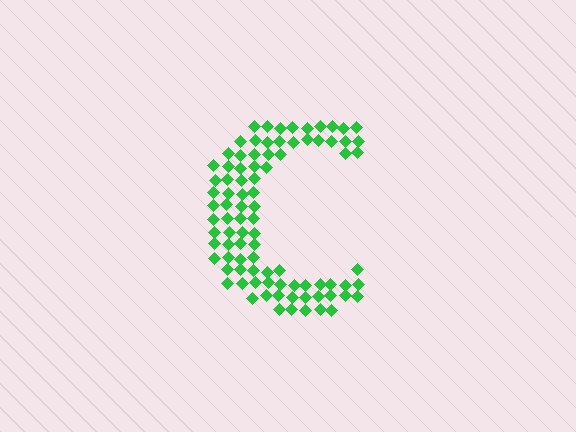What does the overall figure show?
The overall figure shows the letter C.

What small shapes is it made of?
It is made of small diamonds.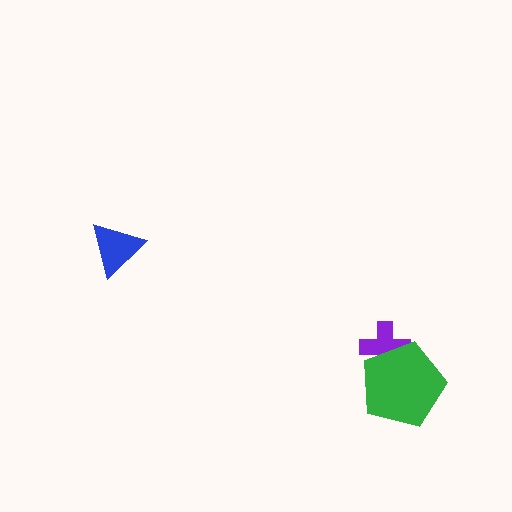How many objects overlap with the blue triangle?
0 objects overlap with the blue triangle.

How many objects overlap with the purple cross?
1 object overlaps with the purple cross.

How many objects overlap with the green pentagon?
1 object overlaps with the green pentagon.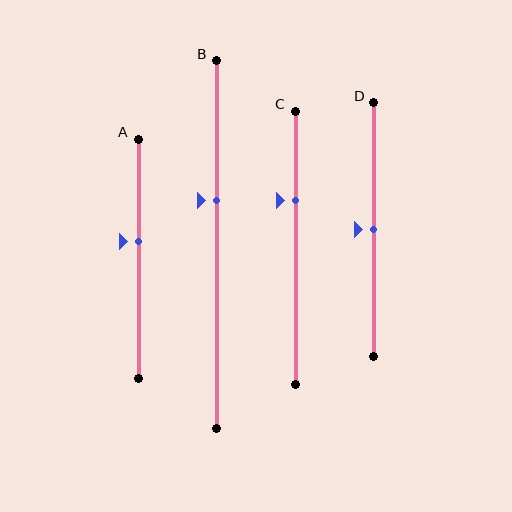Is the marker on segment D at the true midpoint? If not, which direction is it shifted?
Yes, the marker on segment D is at the true midpoint.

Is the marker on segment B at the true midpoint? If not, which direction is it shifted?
No, the marker on segment B is shifted upward by about 12% of the segment length.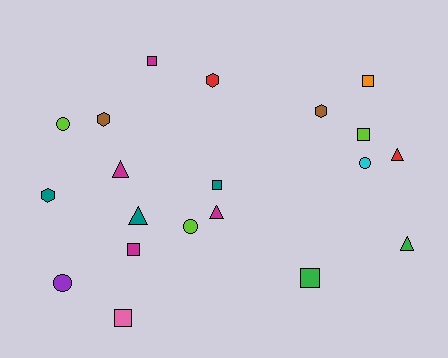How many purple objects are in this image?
There is 1 purple object.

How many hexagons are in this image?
There are 4 hexagons.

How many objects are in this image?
There are 20 objects.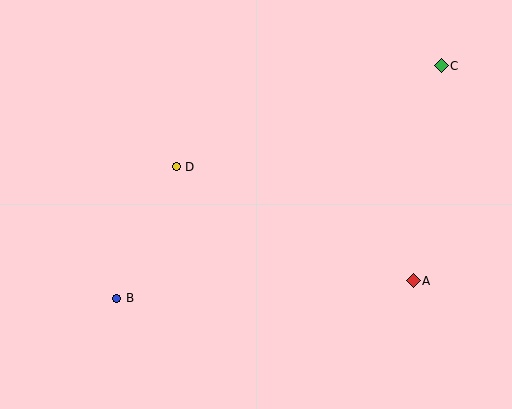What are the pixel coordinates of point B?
Point B is at (117, 298).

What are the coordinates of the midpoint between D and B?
The midpoint between D and B is at (146, 232).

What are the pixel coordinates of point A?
Point A is at (413, 281).